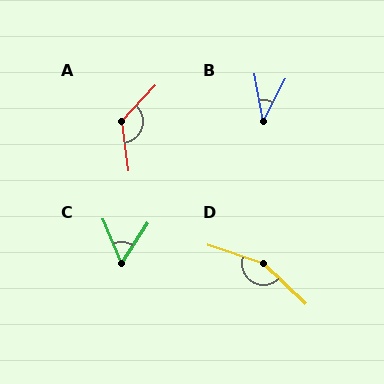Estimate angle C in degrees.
Approximately 55 degrees.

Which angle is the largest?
D, at approximately 154 degrees.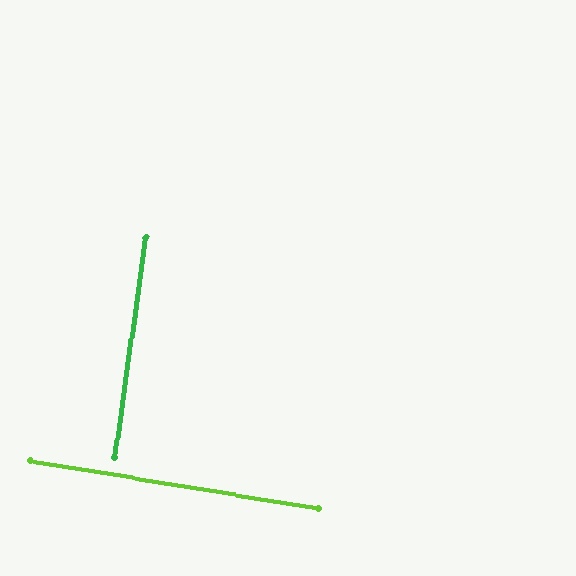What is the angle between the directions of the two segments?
Approximately 88 degrees.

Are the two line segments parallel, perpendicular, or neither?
Perpendicular — they meet at approximately 88°.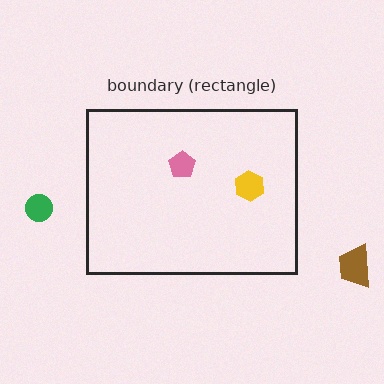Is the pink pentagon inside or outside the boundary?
Inside.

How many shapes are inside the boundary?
2 inside, 2 outside.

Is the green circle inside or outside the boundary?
Outside.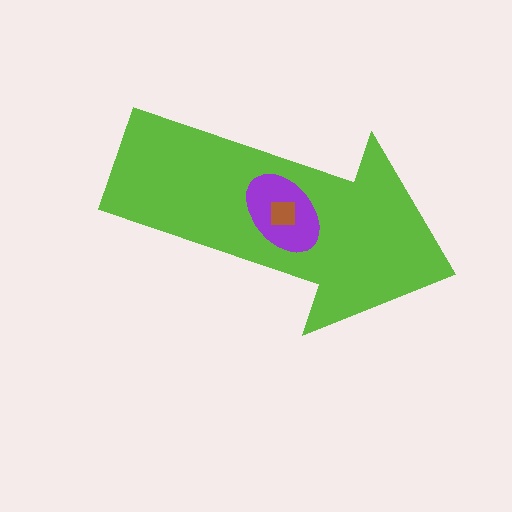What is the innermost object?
The brown square.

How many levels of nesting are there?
3.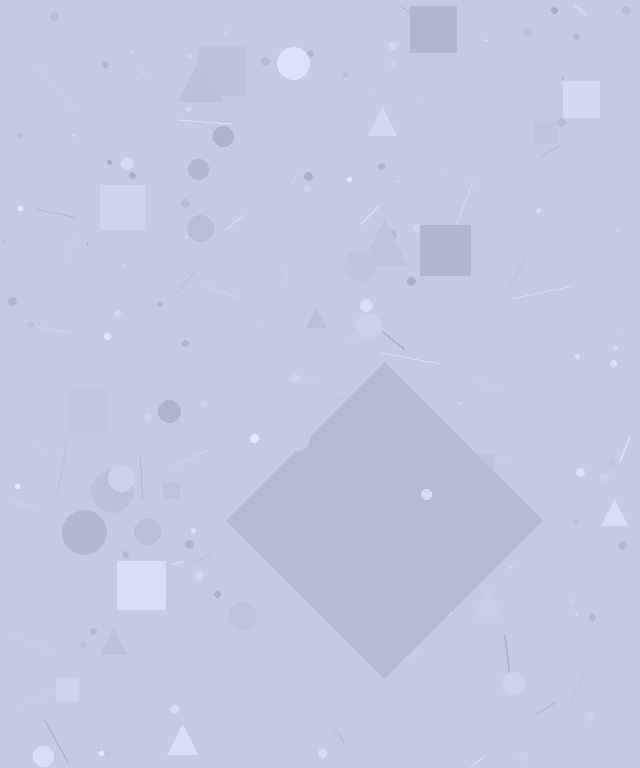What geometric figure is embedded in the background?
A diamond is embedded in the background.